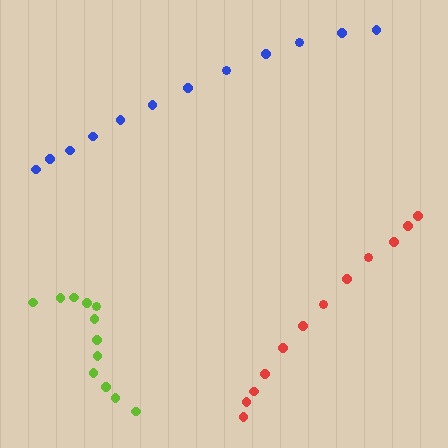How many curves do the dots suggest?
There are 3 distinct paths.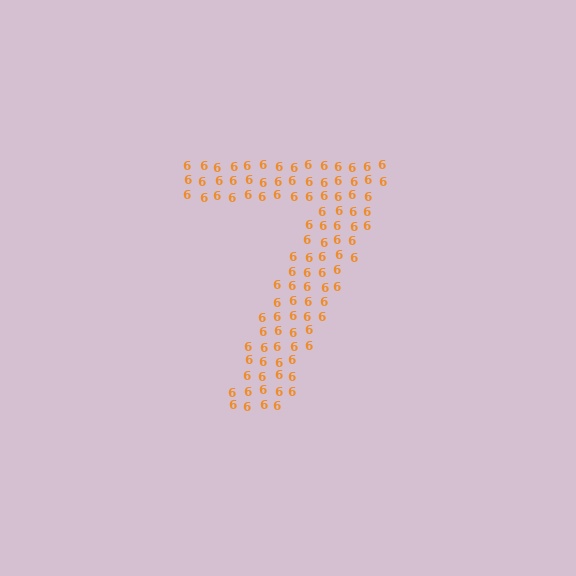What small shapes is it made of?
It is made of small digit 6's.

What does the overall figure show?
The overall figure shows the digit 7.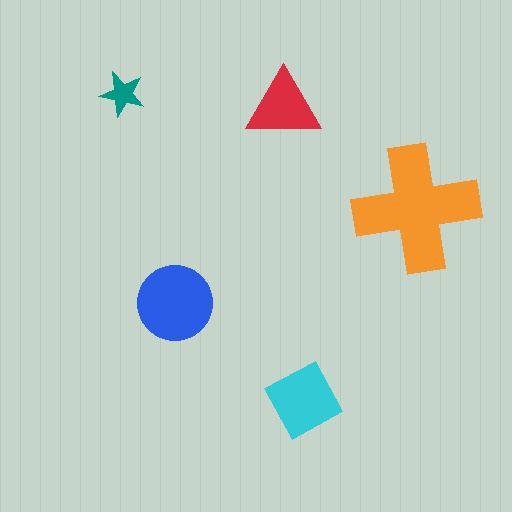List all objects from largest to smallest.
The orange cross, the blue circle, the cyan diamond, the red triangle, the teal star.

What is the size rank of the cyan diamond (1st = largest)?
3rd.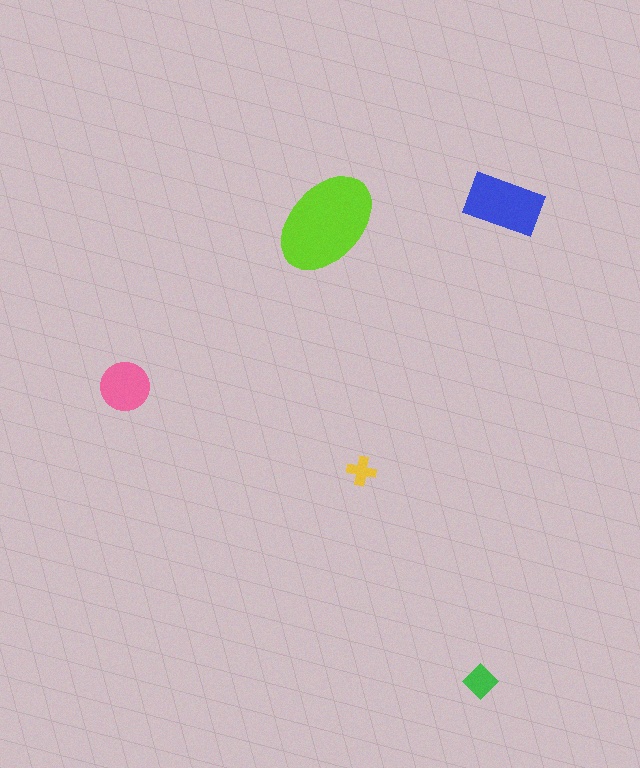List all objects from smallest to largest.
The yellow cross, the green diamond, the pink circle, the blue rectangle, the lime ellipse.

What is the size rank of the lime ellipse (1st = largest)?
1st.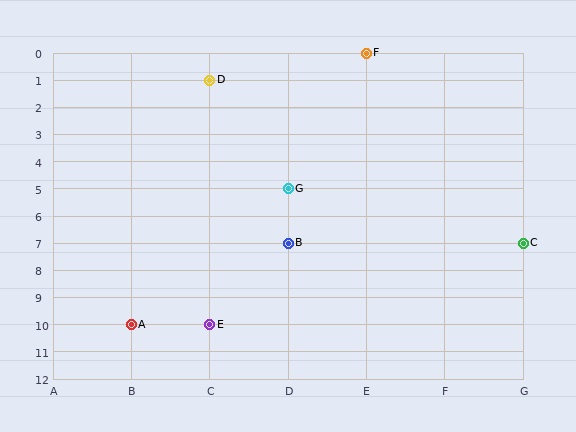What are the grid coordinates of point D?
Point D is at grid coordinates (C, 1).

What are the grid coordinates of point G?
Point G is at grid coordinates (D, 5).